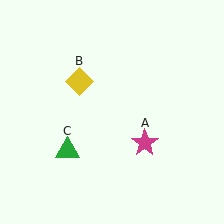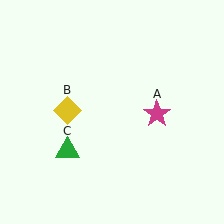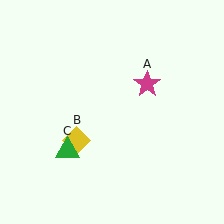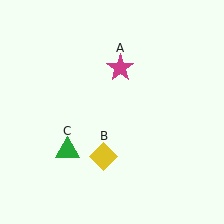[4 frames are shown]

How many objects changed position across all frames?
2 objects changed position: magenta star (object A), yellow diamond (object B).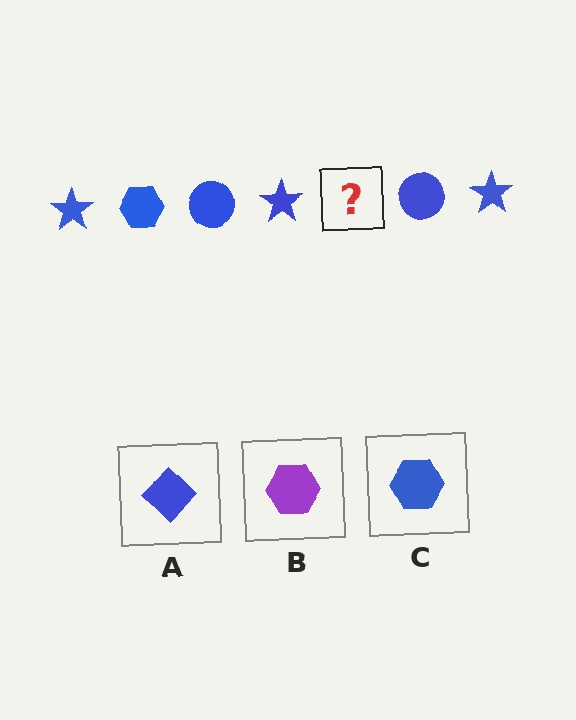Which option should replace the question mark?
Option C.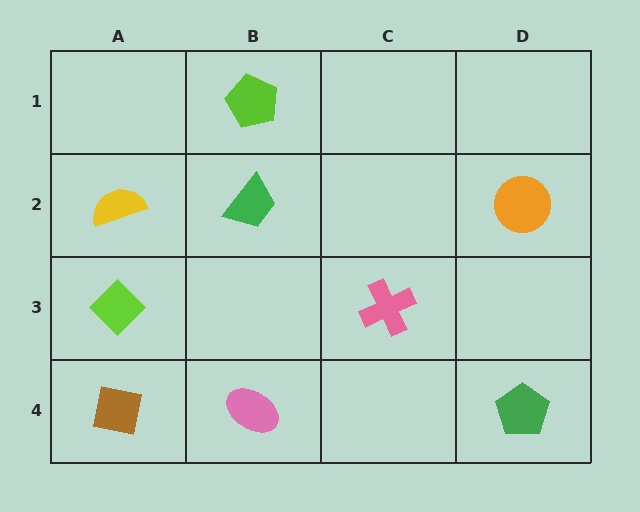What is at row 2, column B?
A green trapezoid.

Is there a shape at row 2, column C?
No, that cell is empty.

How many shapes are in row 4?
3 shapes.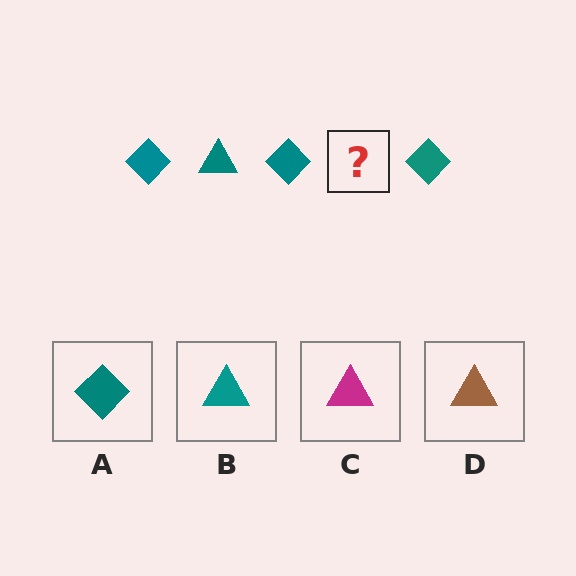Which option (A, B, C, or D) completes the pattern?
B.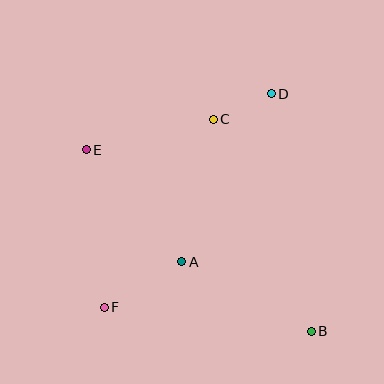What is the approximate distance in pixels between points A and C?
The distance between A and C is approximately 146 pixels.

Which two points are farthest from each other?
Points B and E are farthest from each other.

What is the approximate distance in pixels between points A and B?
The distance between A and B is approximately 147 pixels.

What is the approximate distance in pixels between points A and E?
The distance between A and E is approximately 147 pixels.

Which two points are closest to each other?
Points C and D are closest to each other.